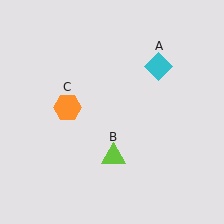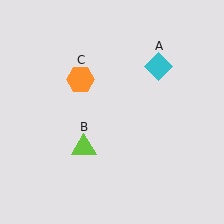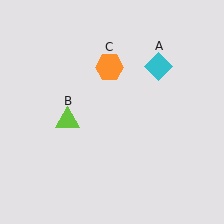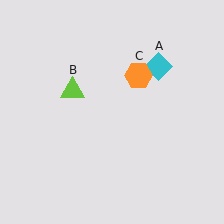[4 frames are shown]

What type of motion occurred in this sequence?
The lime triangle (object B), orange hexagon (object C) rotated clockwise around the center of the scene.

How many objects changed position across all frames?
2 objects changed position: lime triangle (object B), orange hexagon (object C).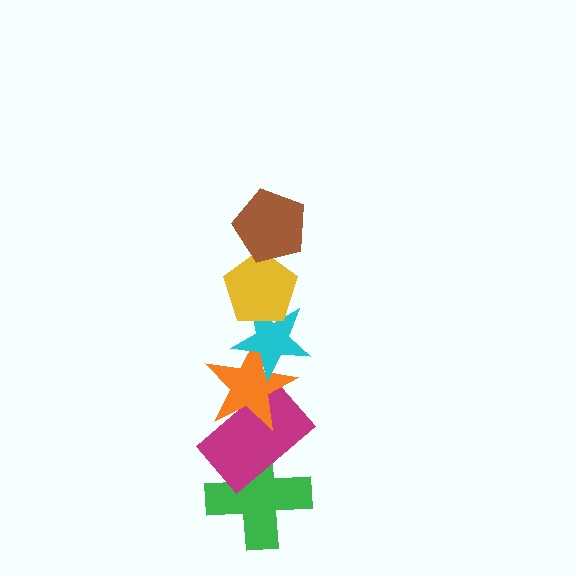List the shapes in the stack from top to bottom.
From top to bottom: the brown pentagon, the yellow pentagon, the cyan star, the orange star, the magenta rectangle, the green cross.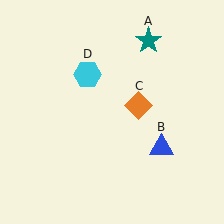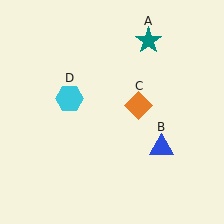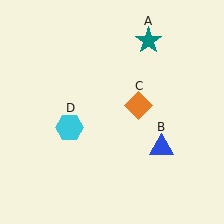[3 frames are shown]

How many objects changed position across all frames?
1 object changed position: cyan hexagon (object D).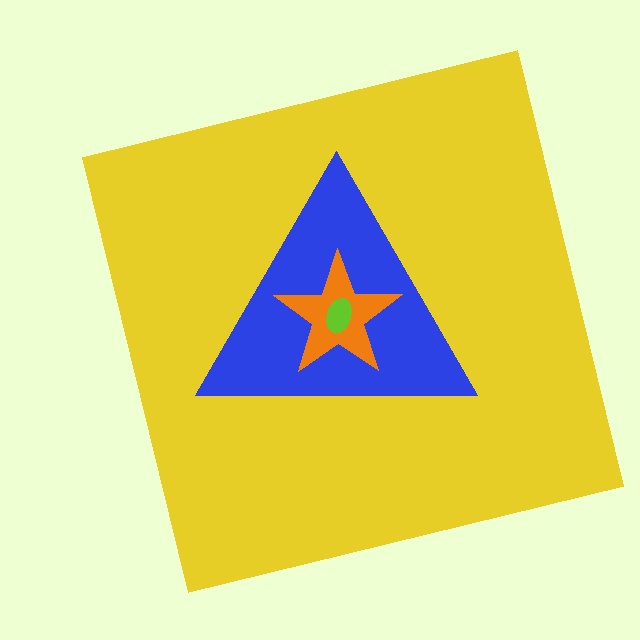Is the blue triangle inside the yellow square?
Yes.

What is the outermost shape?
The yellow square.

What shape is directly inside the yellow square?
The blue triangle.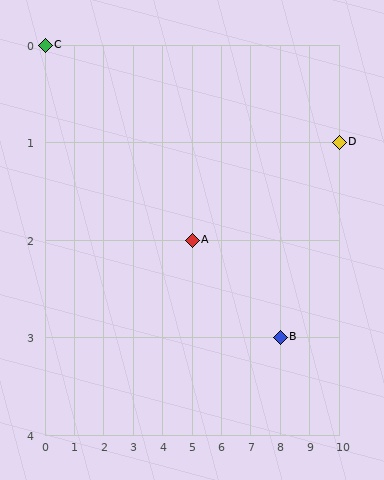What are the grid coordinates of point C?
Point C is at grid coordinates (0, 0).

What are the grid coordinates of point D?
Point D is at grid coordinates (10, 1).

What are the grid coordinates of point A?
Point A is at grid coordinates (5, 2).